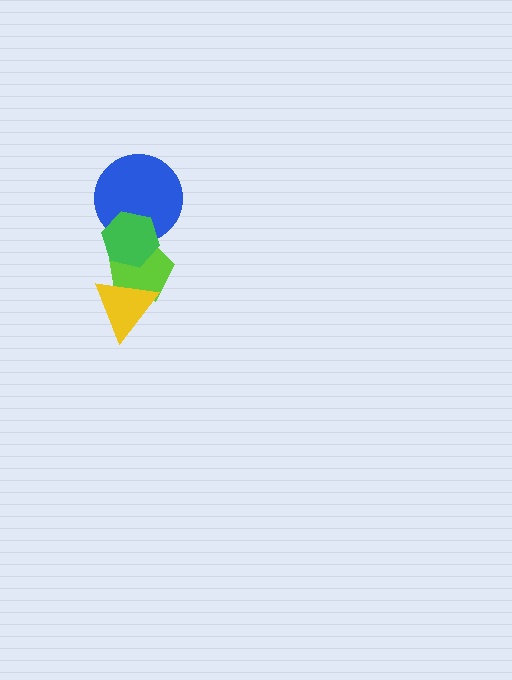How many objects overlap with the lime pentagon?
2 objects overlap with the lime pentagon.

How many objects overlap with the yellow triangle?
1 object overlaps with the yellow triangle.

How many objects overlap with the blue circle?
1 object overlaps with the blue circle.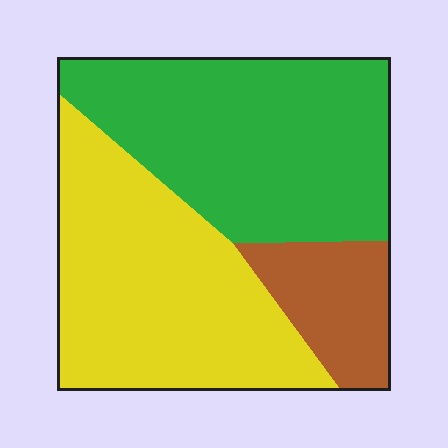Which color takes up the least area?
Brown, at roughly 15%.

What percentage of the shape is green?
Green covers roughly 45% of the shape.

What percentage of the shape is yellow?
Yellow covers about 40% of the shape.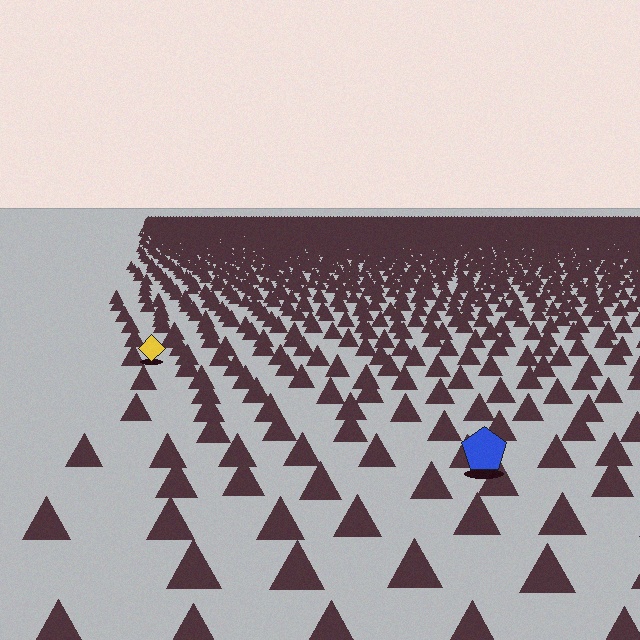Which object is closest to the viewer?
The blue pentagon is closest. The texture marks near it are larger and more spread out.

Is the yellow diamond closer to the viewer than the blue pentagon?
No. The blue pentagon is closer — you can tell from the texture gradient: the ground texture is coarser near it.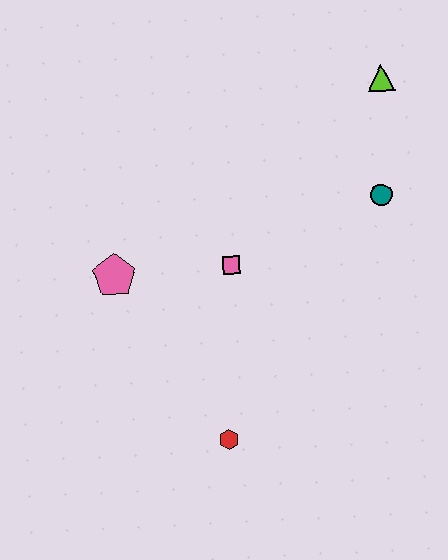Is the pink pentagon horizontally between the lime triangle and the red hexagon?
No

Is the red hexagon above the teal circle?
No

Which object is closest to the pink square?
The pink pentagon is closest to the pink square.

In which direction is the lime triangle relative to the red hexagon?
The lime triangle is above the red hexagon.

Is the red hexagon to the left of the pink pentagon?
No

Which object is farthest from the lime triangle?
The red hexagon is farthest from the lime triangle.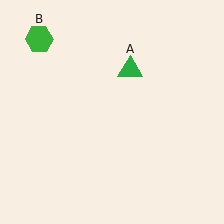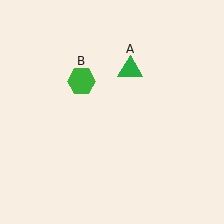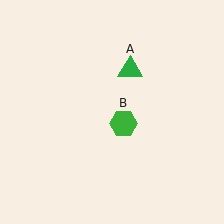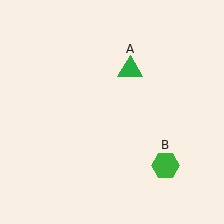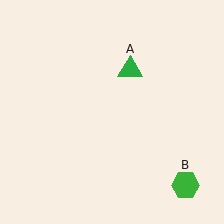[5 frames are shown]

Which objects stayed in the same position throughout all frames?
Green triangle (object A) remained stationary.